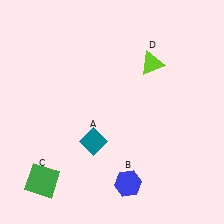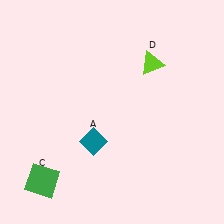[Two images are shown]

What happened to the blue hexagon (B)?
The blue hexagon (B) was removed in Image 2. It was in the bottom-right area of Image 1.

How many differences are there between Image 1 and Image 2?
There is 1 difference between the two images.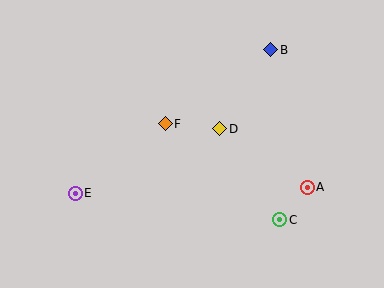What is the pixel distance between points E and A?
The distance between E and A is 232 pixels.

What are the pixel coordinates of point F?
Point F is at (165, 124).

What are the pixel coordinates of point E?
Point E is at (75, 193).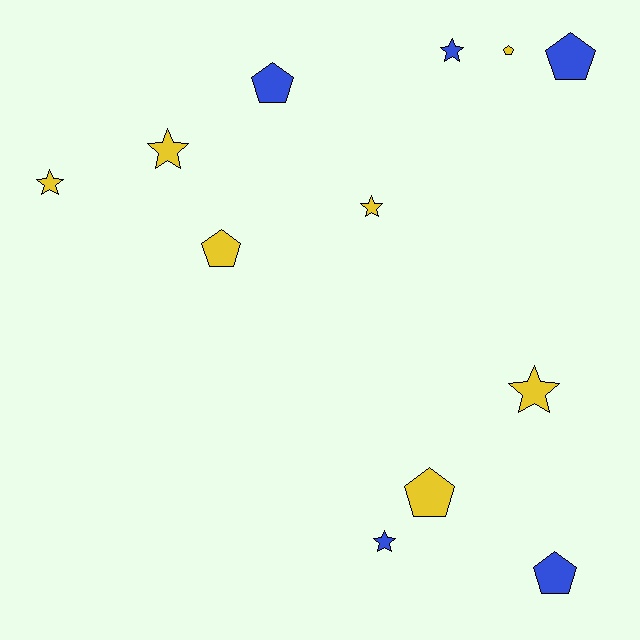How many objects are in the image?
There are 12 objects.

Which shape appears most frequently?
Star, with 6 objects.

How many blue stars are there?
There are 2 blue stars.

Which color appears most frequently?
Yellow, with 7 objects.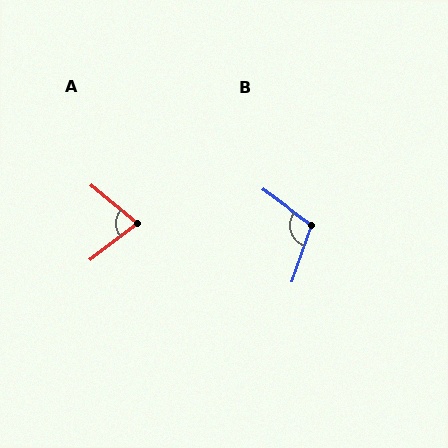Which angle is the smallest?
A, at approximately 77 degrees.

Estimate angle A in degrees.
Approximately 77 degrees.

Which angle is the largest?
B, at approximately 107 degrees.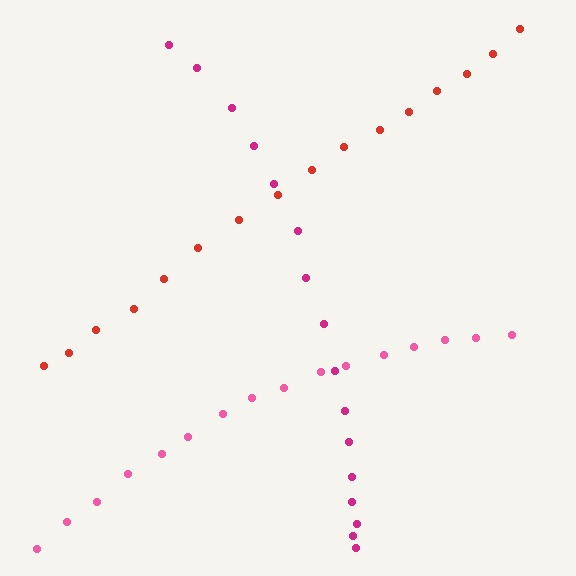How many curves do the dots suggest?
There are 3 distinct paths.